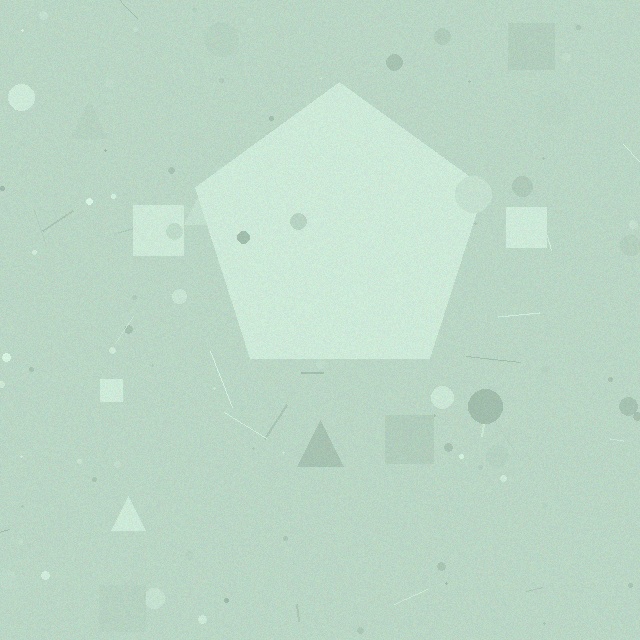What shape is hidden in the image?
A pentagon is hidden in the image.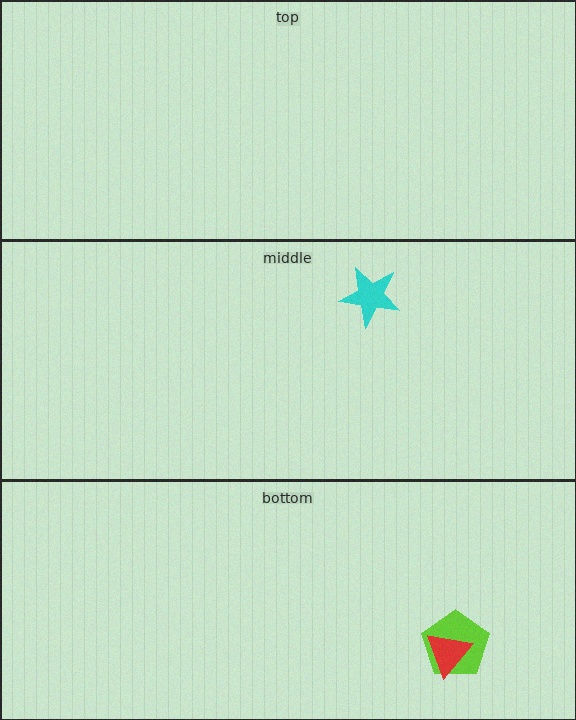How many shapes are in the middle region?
1.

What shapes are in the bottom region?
The lime pentagon, the red triangle.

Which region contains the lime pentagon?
The bottom region.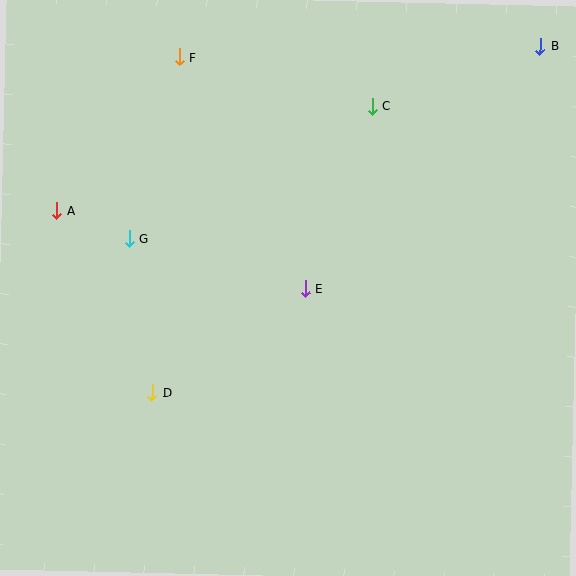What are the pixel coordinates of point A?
Point A is at (57, 210).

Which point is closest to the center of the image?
Point E at (305, 288) is closest to the center.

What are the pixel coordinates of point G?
Point G is at (129, 239).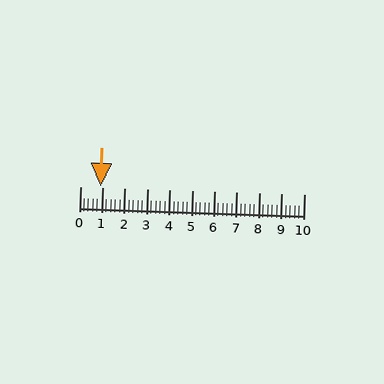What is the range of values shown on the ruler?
The ruler shows values from 0 to 10.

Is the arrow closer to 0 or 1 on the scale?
The arrow is closer to 1.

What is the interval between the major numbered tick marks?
The major tick marks are spaced 1 units apart.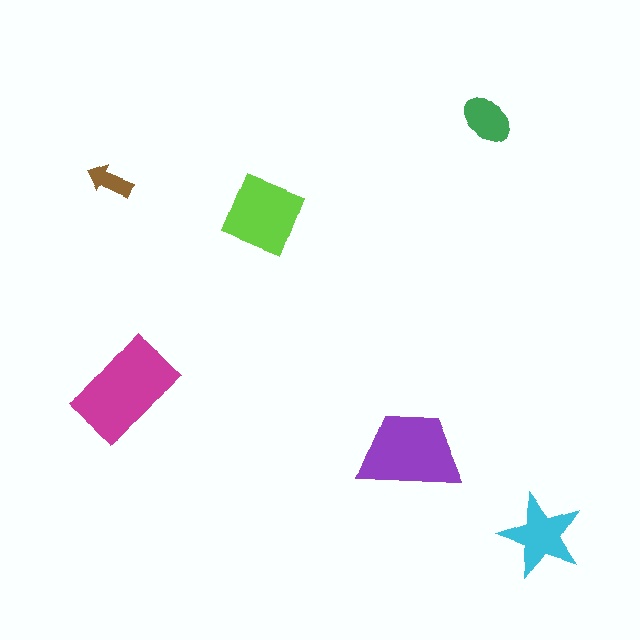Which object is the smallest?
The brown arrow.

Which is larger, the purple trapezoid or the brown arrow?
The purple trapezoid.